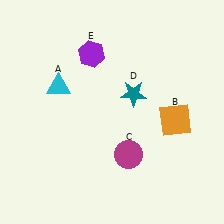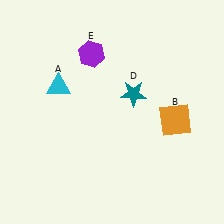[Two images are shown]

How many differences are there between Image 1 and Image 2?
There is 1 difference between the two images.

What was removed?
The magenta circle (C) was removed in Image 2.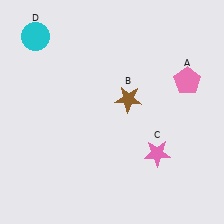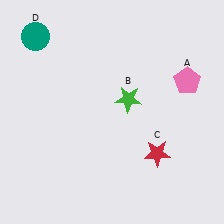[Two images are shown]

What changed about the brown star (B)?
In Image 1, B is brown. In Image 2, it changed to green.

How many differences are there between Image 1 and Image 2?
There are 3 differences between the two images.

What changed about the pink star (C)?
In Image 1, C is pink. In Image 2, it changed to red.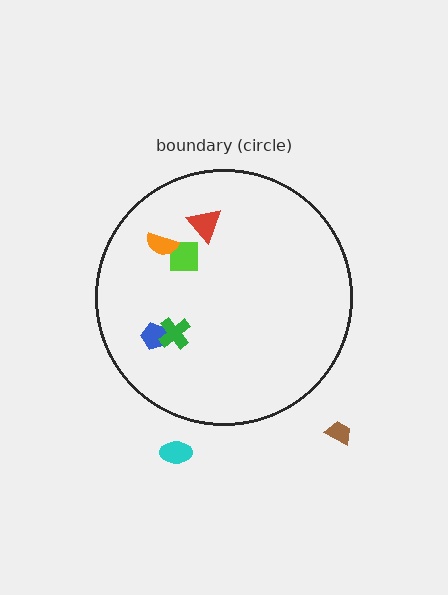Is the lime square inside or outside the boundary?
Inside.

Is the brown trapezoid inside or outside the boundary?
Outside.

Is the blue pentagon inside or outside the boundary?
Inside.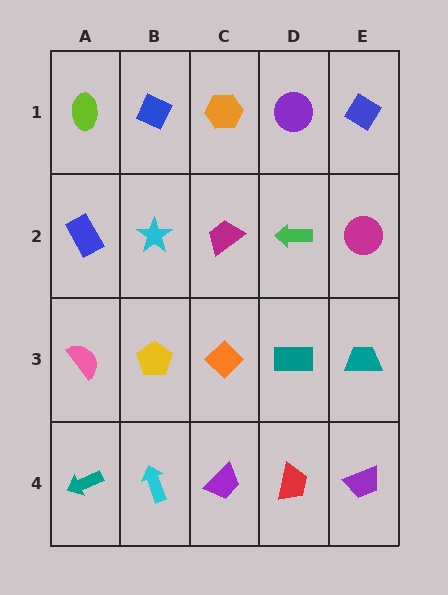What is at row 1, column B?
A blue diamond.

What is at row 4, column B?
A cyan arrow.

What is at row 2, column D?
A green arrow.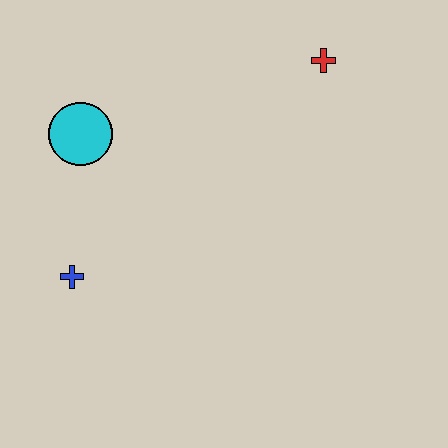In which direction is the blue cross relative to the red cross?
The blue cross is to the left of the red cross.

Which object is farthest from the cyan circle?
The red cross is farthest from the cyan circle.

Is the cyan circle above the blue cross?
Yes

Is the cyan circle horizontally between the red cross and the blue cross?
Yes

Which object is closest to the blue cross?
The cyan circle is closest to the blue cross.